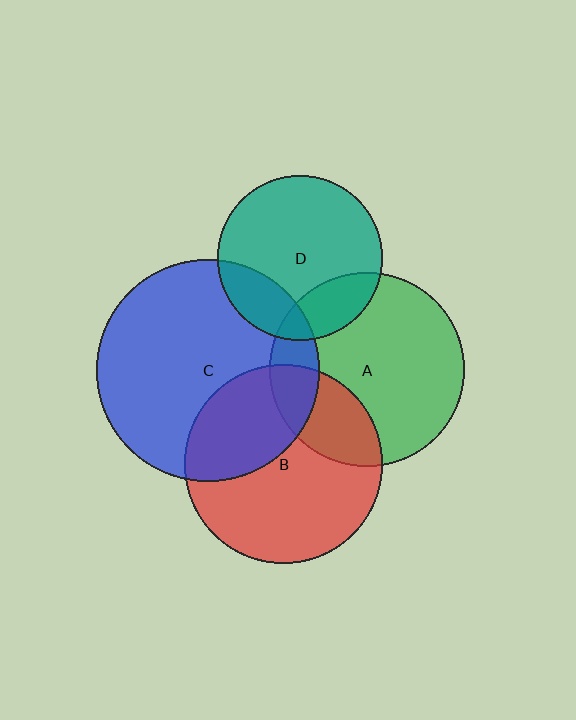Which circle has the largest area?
Circle C (blue).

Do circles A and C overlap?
Yes.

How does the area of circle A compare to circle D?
Approximately 1.4 times.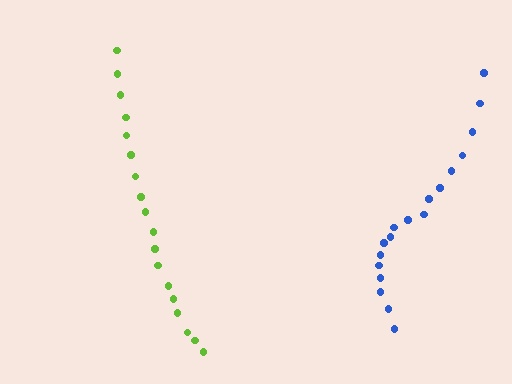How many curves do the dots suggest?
There are 2 distinct paths.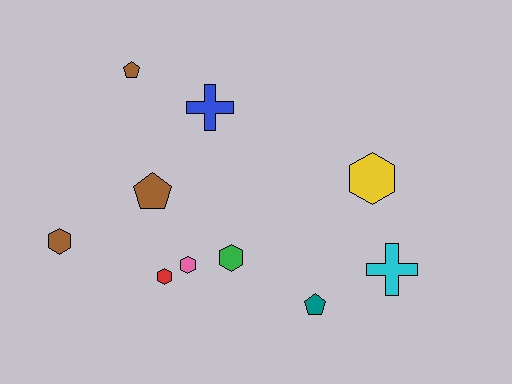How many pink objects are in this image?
There is 1 pink object.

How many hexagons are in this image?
There are 5 hexagons.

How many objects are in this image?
There are 10 objects.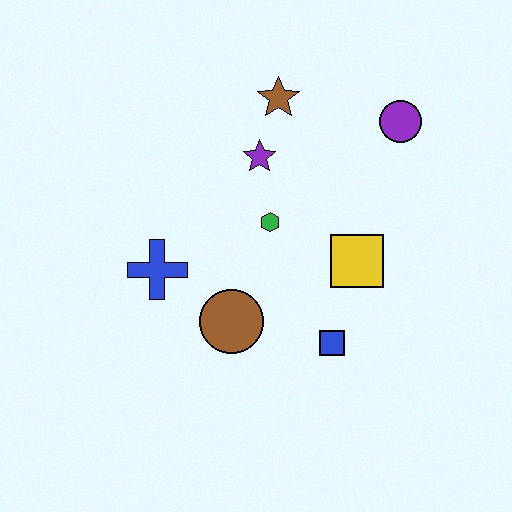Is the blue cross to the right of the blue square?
No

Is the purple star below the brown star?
Yes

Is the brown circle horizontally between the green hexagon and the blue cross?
Yes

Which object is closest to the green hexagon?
The purple star is closest to the green hexagon.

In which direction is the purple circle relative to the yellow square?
The purple circle is above the yellow square.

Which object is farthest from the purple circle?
The blue cross is farthest from the purple circle.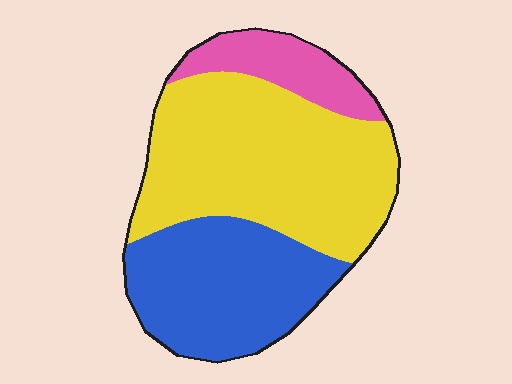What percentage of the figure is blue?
Blue covers around 35% of the figure.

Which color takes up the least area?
Pink, at roughly 15%.